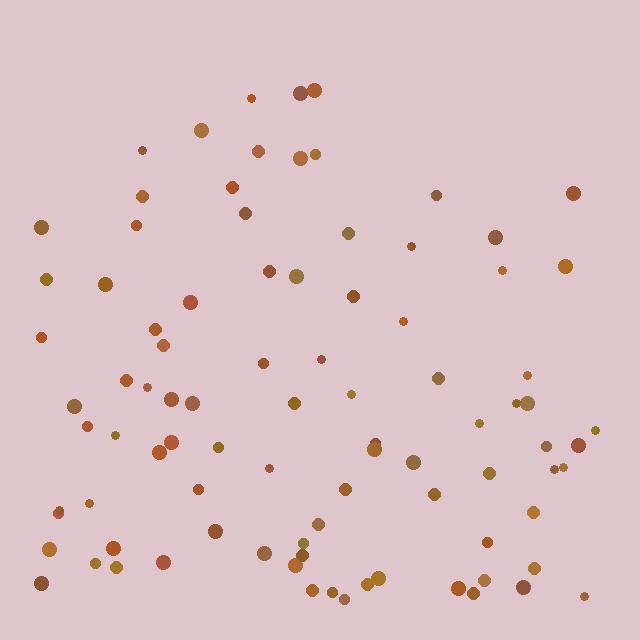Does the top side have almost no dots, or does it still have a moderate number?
Still a moderate number, just noticeably fewer than the bottom.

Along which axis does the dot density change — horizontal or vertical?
Vertical.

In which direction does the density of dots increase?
From top to bottom, with the bottom side densest.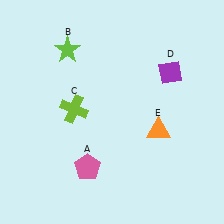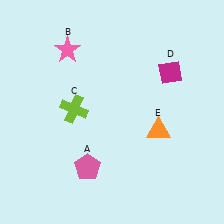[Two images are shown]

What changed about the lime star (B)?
In Image 1, B is lime. In Image 2, it changed to pink.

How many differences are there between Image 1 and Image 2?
There are 2 differences between the two images.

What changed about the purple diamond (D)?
In Image 1, D is purple. In Image 2, it changed to magenta.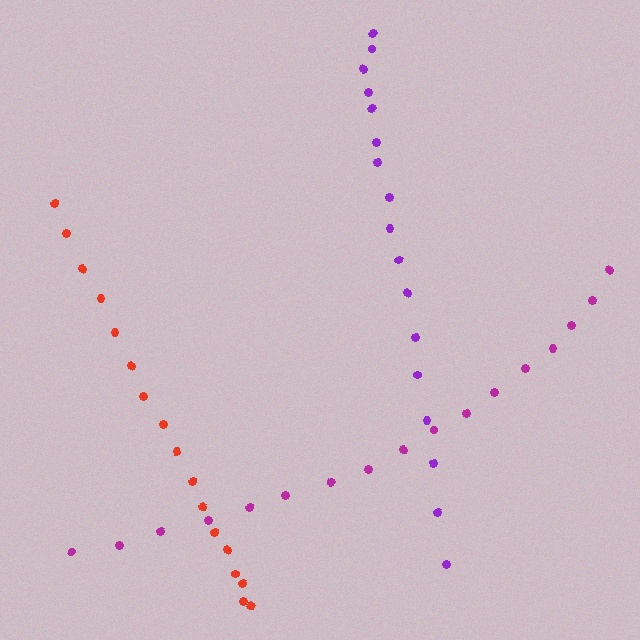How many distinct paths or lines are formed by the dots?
There are 3 distinct paths.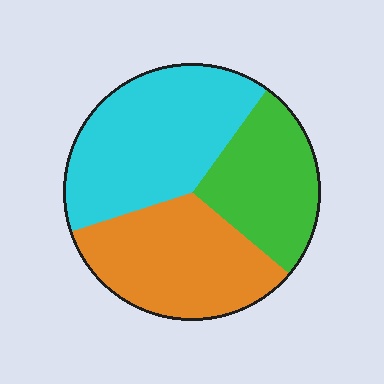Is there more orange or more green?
Orange.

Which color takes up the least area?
Green, at roughly 25%.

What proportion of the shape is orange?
Orange covers roughly 35% of the shape.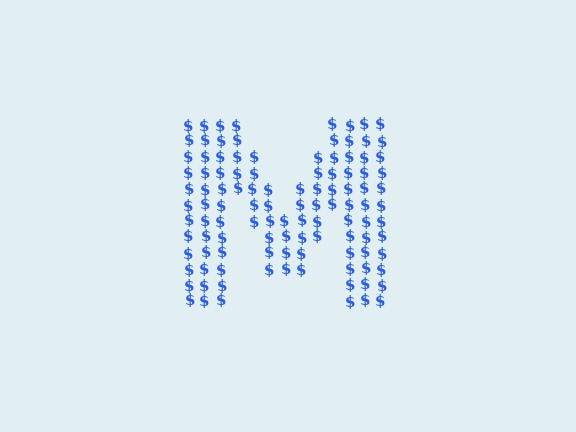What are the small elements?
The small elements are dollar signs.